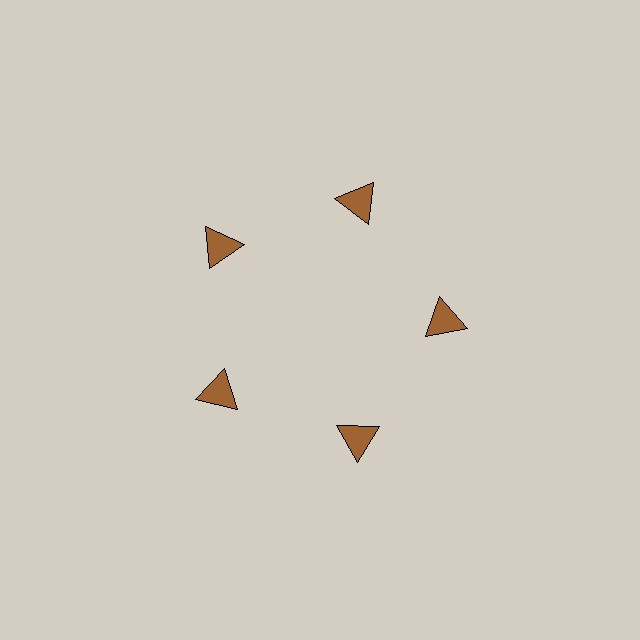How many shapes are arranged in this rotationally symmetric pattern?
There are 5 shapes, arranged in 5 groups of 1.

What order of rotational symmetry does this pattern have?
This pattern has 5-fold rotational symmetry.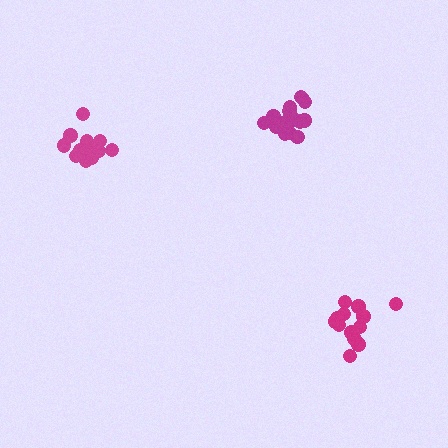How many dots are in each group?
Group 1: 14 dots, Group 2: 15 dots, Group 3: 16 dots (45 total).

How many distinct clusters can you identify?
There are 3 distinct clusters.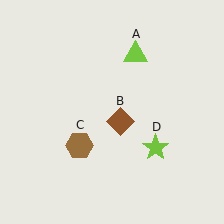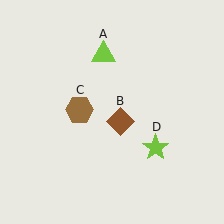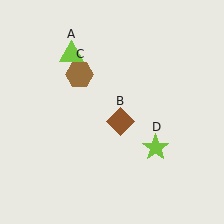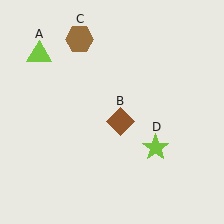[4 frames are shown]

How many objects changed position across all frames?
2 objects changed position: lime triangle (object A), brown hexagon (object C).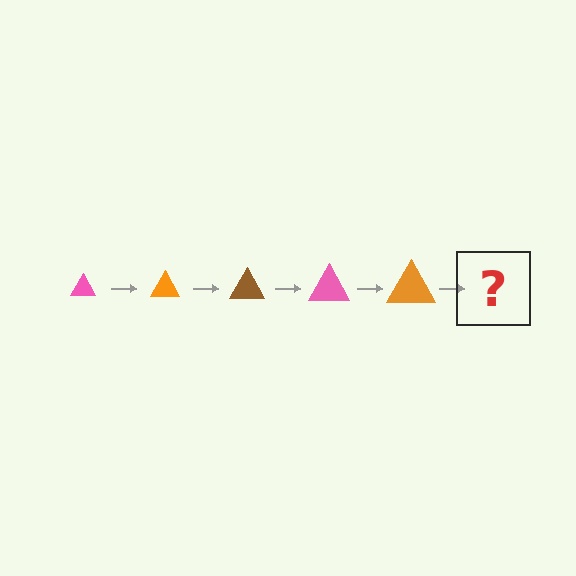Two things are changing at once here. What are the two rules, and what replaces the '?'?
The two rules are that the triangle grows larger each step and the color cycles through pink, orange, and brown. The '?' should be a brown triangle, larger than the previous one.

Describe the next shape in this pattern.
It should be a brown triangle, larger than the previous one.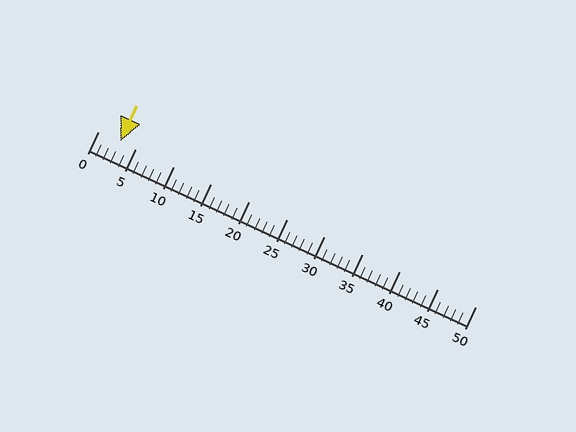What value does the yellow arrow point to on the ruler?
The yellow arrow points to approximately 3.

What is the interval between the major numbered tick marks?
The major tick marks are spaced 5 units apart.